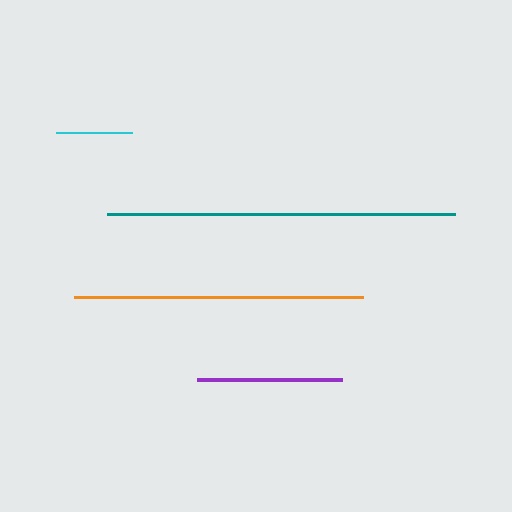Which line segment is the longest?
The teal line is the longest at approximately 348 pixels.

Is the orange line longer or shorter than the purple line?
The orange line is longer than the purple line.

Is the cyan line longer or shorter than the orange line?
The orange line is longer than the cyan line.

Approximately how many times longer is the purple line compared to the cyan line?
The purple line is approximately 1.9 times the length of the cyan line.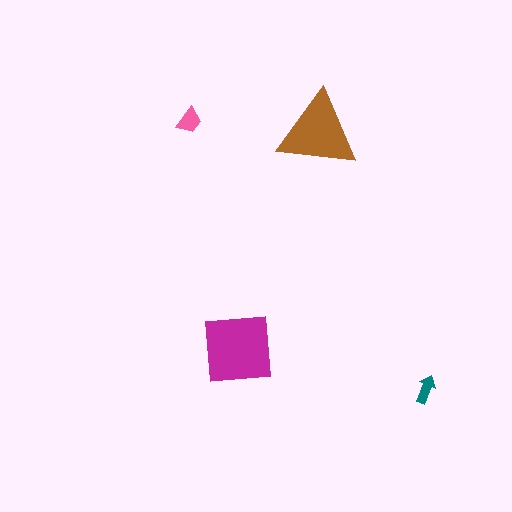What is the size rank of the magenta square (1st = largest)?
1st.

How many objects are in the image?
There are 4 objects in the image.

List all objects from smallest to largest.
The teal arrow, the pink trapezoid, the brown triangle, the magenta square.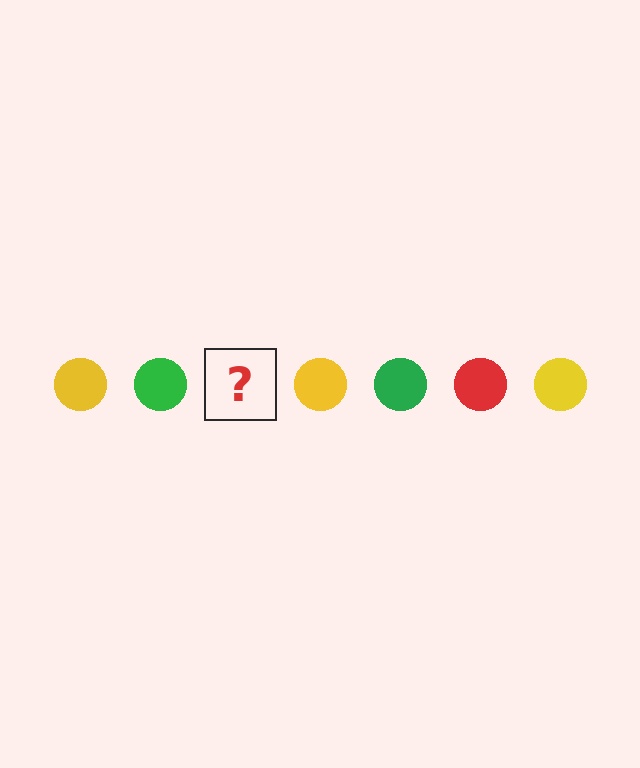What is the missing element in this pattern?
The missing element is a red circle.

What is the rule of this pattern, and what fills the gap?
The rule is that the pattern cycles through yellow, green, red circles. The gap should be filled with a red circle.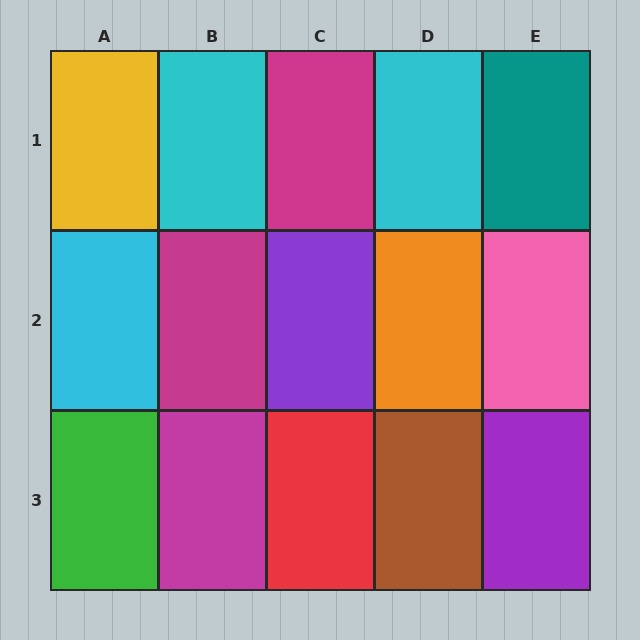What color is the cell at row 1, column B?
Cyan.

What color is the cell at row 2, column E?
Pink.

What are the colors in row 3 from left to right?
Green, magenta, red, brown, purple.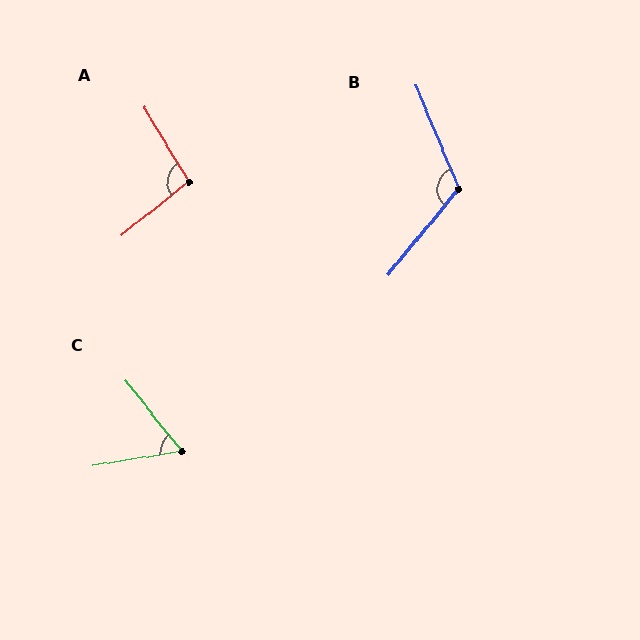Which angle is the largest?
B, at approximately 118 degrees.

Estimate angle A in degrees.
Approximately 98 degrees.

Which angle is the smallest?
C, at approximately 61 degrees.